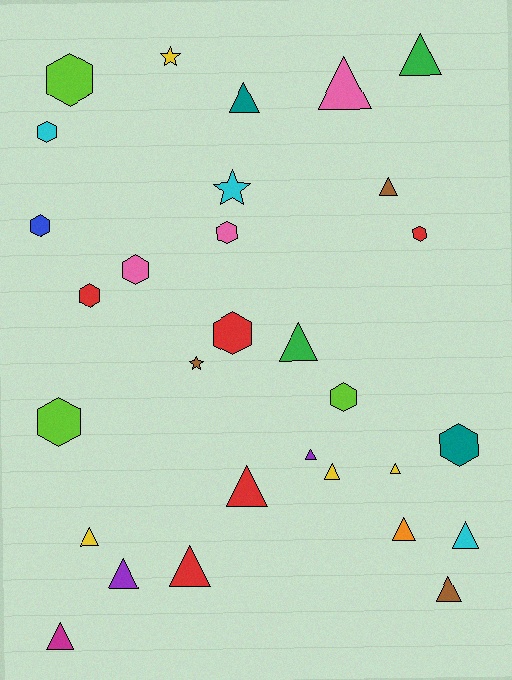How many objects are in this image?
There are 30 objects.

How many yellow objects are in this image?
There are 4 yellow objects.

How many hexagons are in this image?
There are 11 hexagons.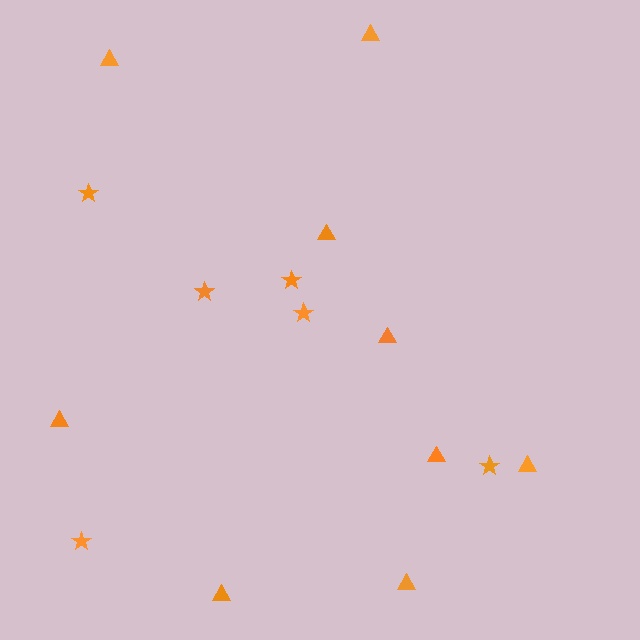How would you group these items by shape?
There are 2 groups: one group of stars (6) and one group of triangles (9).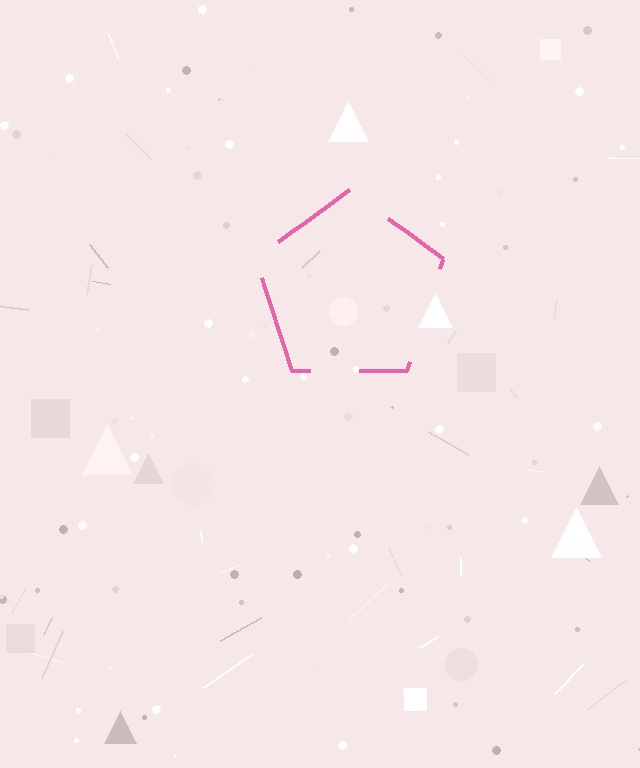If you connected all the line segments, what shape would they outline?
They would outline a pentagon.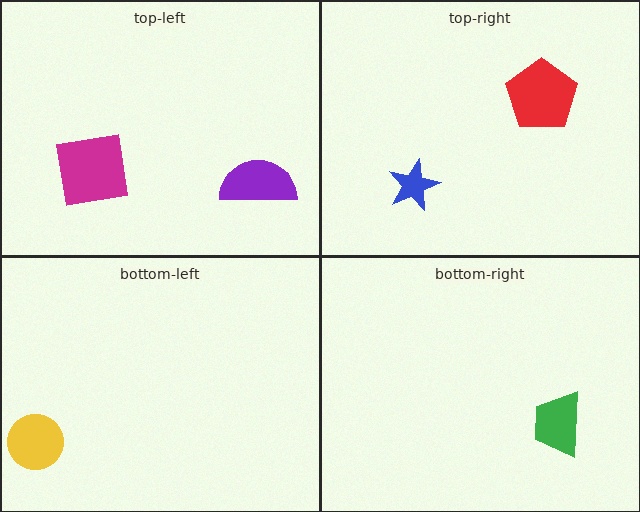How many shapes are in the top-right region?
2.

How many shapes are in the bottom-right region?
1.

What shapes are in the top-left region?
The purple semicircle, the magenta square.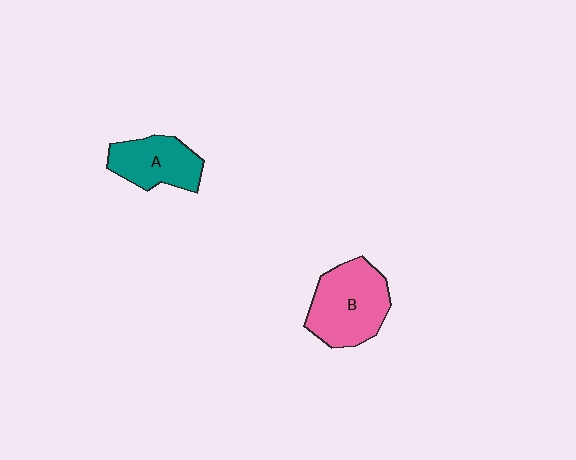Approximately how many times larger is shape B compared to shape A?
Approximately 1.4 times.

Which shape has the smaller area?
Shape A (teal).